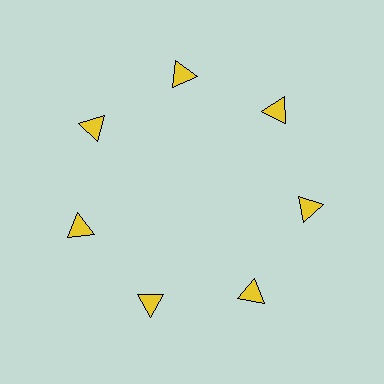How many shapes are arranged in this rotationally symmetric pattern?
There are 7 shapes, arranged in 7 groups of 1.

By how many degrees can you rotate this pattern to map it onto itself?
The pattern maps onto itself every 51 degrees of rotation.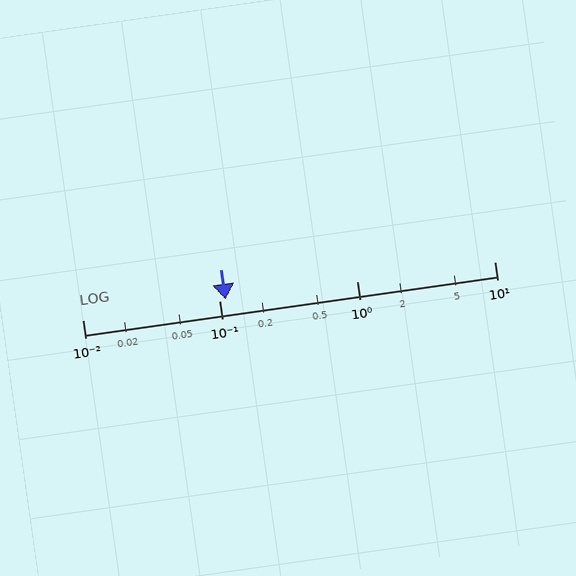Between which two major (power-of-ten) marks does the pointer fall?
The pointer is between 0.1 and 1.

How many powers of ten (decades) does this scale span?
The scale spans 3 decades, from 0.01 to 10.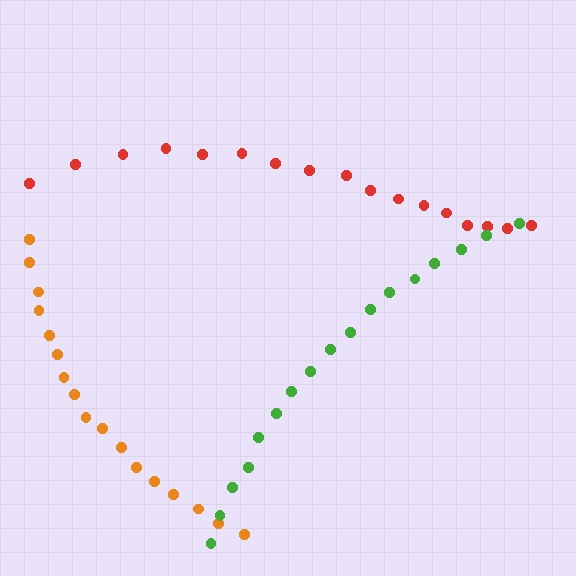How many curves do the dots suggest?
There are 3 distinct paths.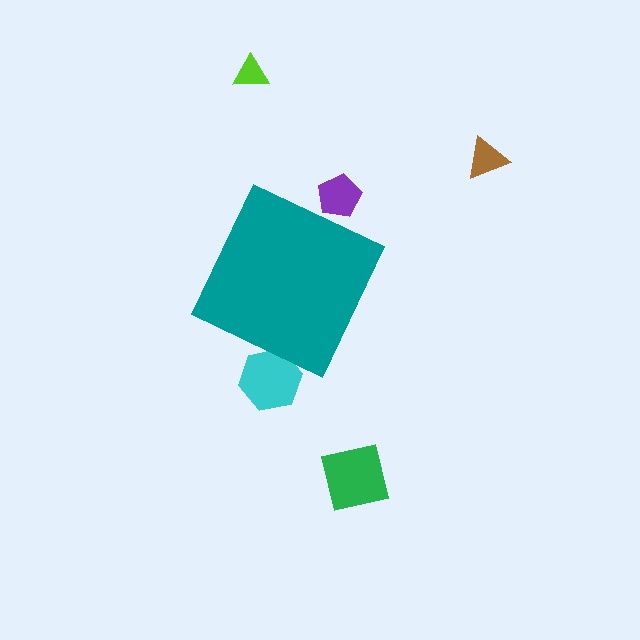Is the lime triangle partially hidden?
No, the lime triangle is fully visible.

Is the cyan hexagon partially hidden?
Yes, the cyan hexagon is partially hidden behind the teal diamond.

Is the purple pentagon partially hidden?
Yes, the purple pentagon is partially hidden behind the teal diamond.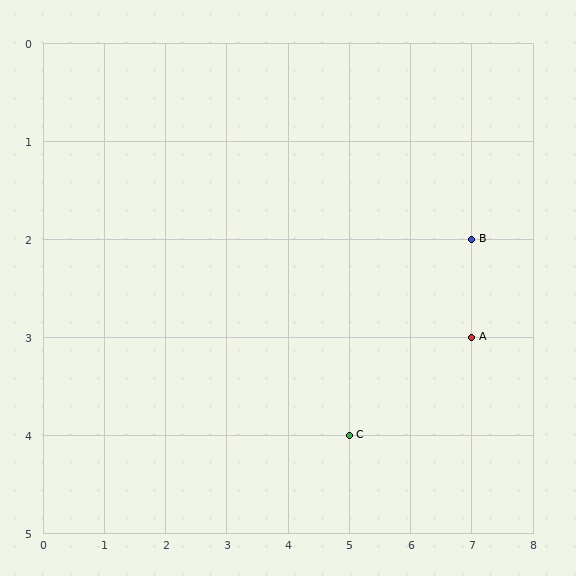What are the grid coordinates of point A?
Point A is at grid coordinates (7, 3).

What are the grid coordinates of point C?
Point C is at grid coordinates (5, 4).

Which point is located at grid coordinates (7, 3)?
Point A is at (7, 3).